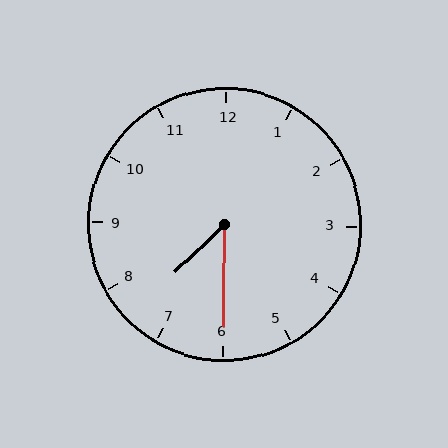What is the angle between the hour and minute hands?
Approximately 45 degrees.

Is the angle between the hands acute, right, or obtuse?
It is acute.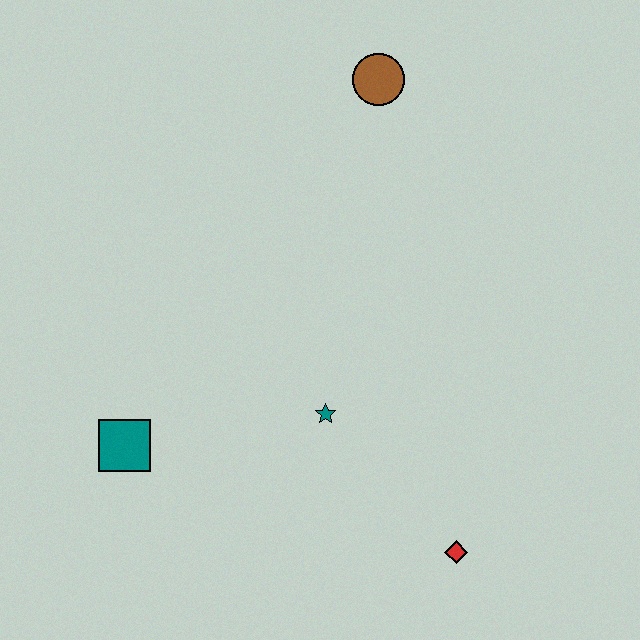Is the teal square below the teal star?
Yes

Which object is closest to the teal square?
The teal star is closest to the teal square.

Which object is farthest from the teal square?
The brown circle is farthest from the teal square.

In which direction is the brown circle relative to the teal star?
The brown circle is above the teal star.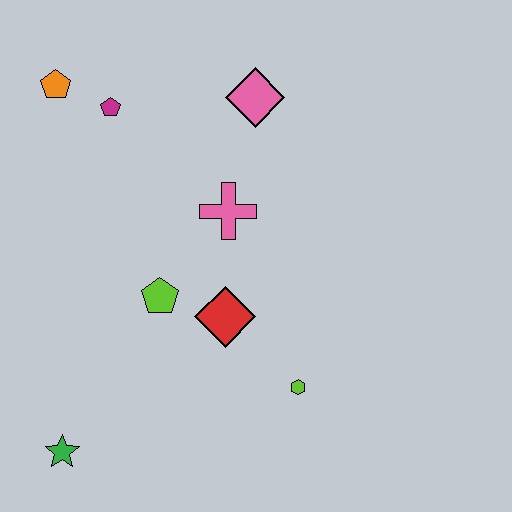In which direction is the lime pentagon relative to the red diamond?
The lime pentagon is to the left of the red diamond.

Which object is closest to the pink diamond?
The pink cross is closest to the pink diamond.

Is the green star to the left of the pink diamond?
Yes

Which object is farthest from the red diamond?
The orange pentagon is farthest from the red diamond.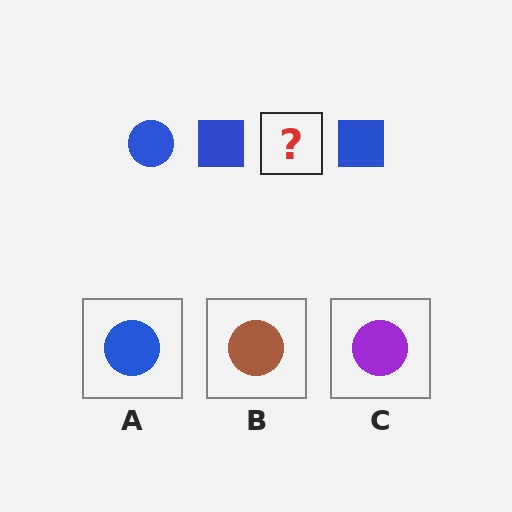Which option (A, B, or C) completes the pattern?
A.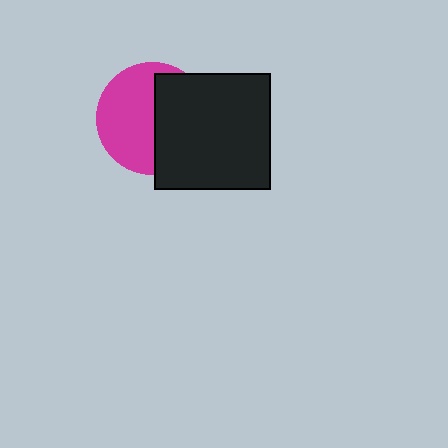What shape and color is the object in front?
The object in front is a black square.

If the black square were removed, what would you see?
You would see the complete magenta circle.